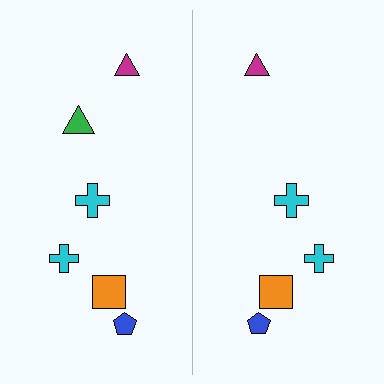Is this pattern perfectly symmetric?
No, the pattern is not perfectly symmetric. A green triangle is missing from the right side.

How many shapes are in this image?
There are 11 shapes in this image.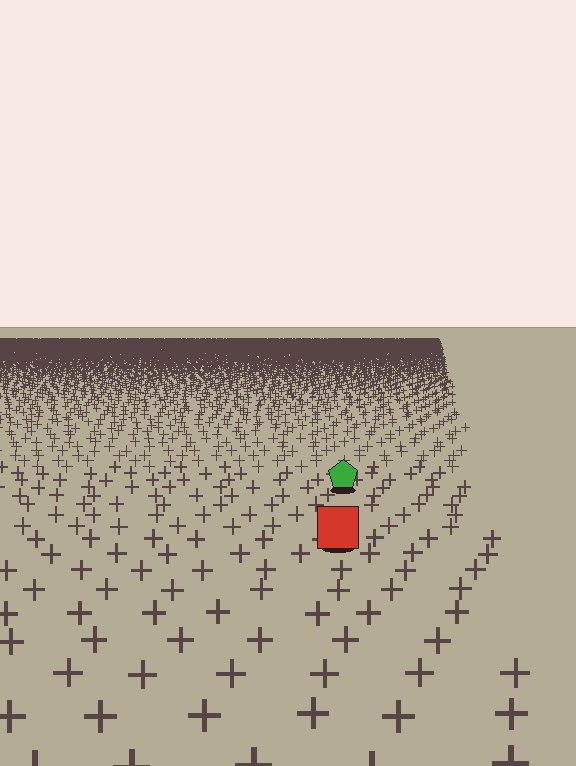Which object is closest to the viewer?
The red square is closest. The texture marks near it are larger and more spread out.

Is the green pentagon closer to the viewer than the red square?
No. The red square is closer — you can tell from the texture gradient: the ground texture is coarser near it.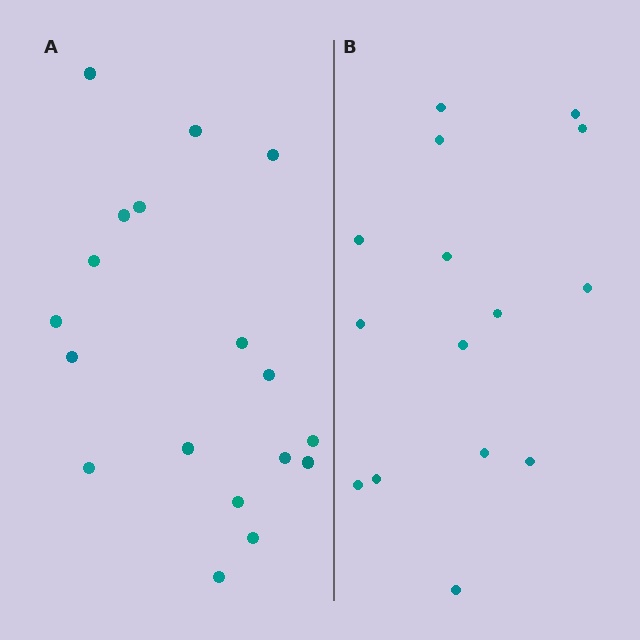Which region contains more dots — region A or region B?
Region A (the left region) has more dots.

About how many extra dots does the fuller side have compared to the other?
Region A has just a few more — roughly 2 or 3 more dots than region B.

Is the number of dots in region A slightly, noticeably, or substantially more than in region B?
Region A has only slightly more — the two regions are fairly close. The ratio is roughly 1.2 to 1.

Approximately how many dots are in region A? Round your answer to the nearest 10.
About 20 dots. (The exact count is 18, which rounds to 20.)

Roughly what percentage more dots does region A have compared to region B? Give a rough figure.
About 20% more.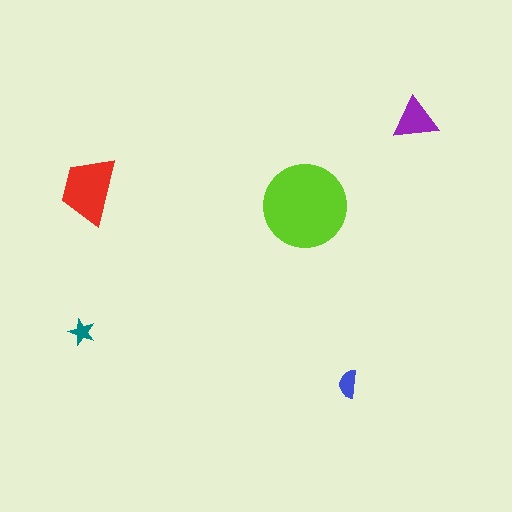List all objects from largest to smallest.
The lime circle, the red trapezoid, the purple triangle, the blue semicircle, the teal star.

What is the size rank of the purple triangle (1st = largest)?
3rd.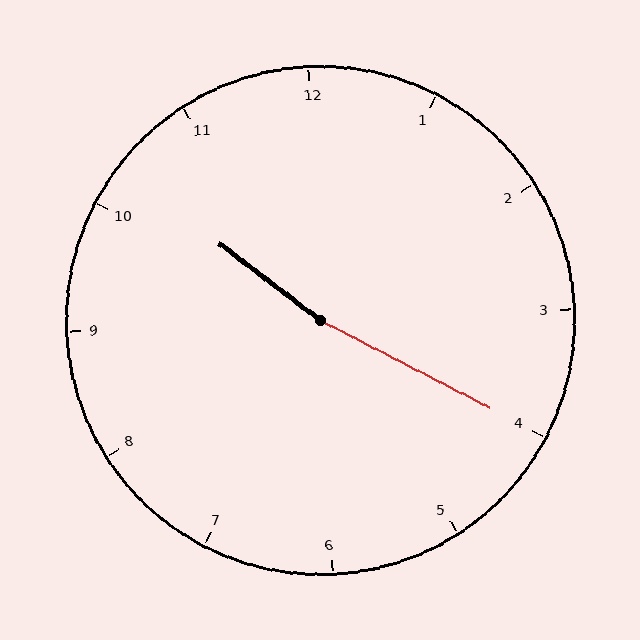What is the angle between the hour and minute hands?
Approximately 170 degrees.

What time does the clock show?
10:20.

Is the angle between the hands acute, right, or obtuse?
It is obtuse.